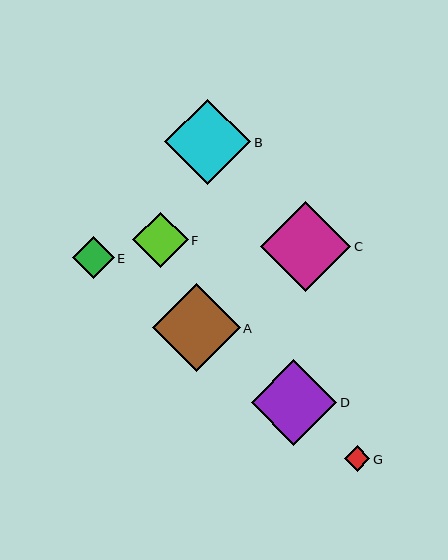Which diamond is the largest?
Diamond C is the largest with a size of approximately 90 pixels.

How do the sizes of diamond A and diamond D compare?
Diamond A and diamond D are approximately the same size.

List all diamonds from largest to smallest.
From largest to smallest: C, A, B, D, F, E, G.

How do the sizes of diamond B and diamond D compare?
Diamond B and diamond D are approximately the same size.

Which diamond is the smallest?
Diamond G is the smallest with a size of approximately 26 pixels.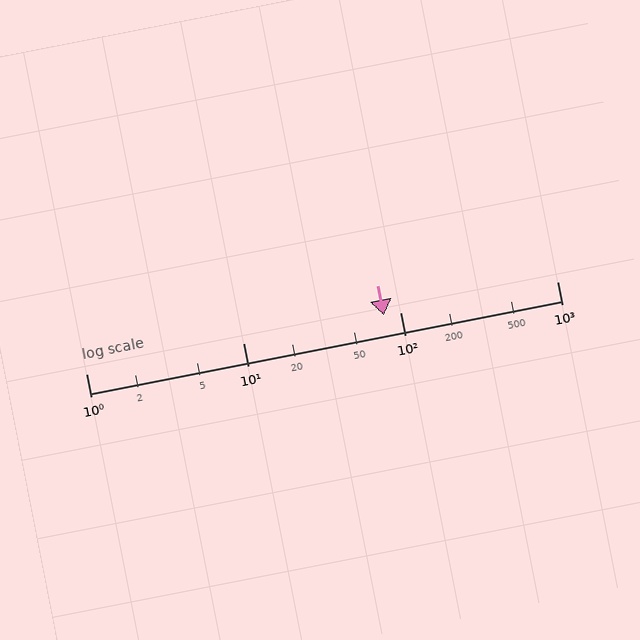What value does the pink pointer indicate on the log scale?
The pointer indicates approximately 79.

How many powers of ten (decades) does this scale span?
The scale spans 3 decades, from 1 to 1000.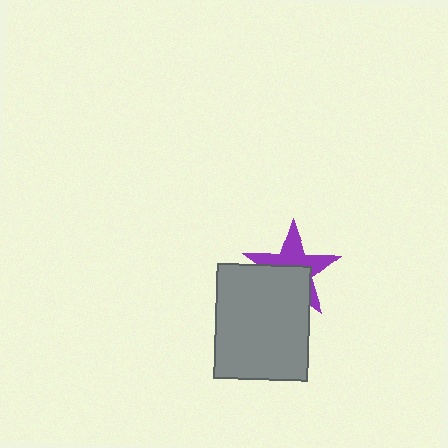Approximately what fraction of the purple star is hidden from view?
Roughly 47% of the purple star is hidden behind the gray rectangle.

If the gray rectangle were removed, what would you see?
You would see the complete purple star.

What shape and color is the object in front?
The object in front is a gray rectangle.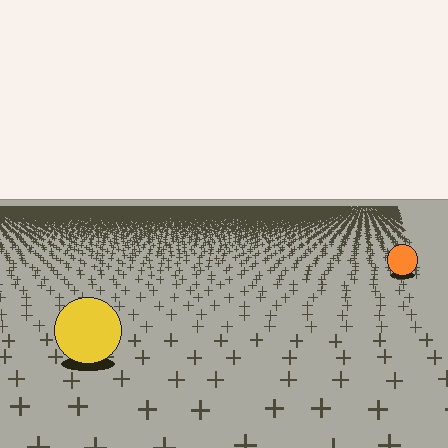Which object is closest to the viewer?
The yellow circle is closest. The texture marks near it are larger and more spread out.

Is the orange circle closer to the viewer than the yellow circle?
No. The yellow circle is closer — you can tell from the texture gradient: the ground texture is coarser near it.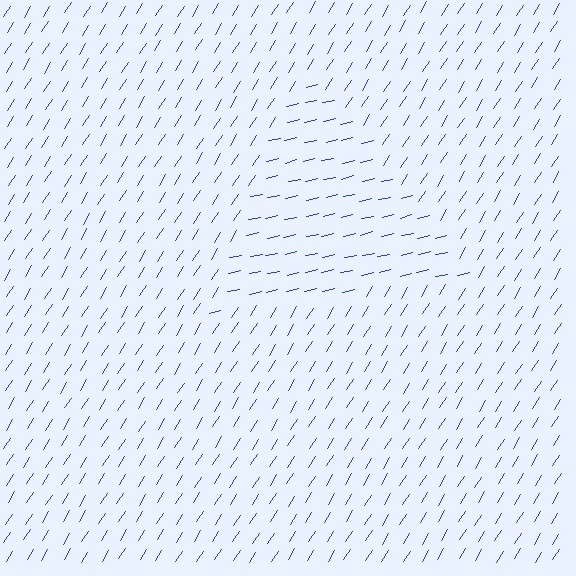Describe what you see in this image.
The image is filled with small blue line segments. A triangle region in the image has lines oriented differently from the surrounding lines, creating a visible texture boundary.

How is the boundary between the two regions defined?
The boundary is defined purely by a change in line orientation (approximately 45 degrees difference). All lines are the same color and thickness.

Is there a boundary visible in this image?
Yes, there is a texture boundary formed by a change in line orientation.